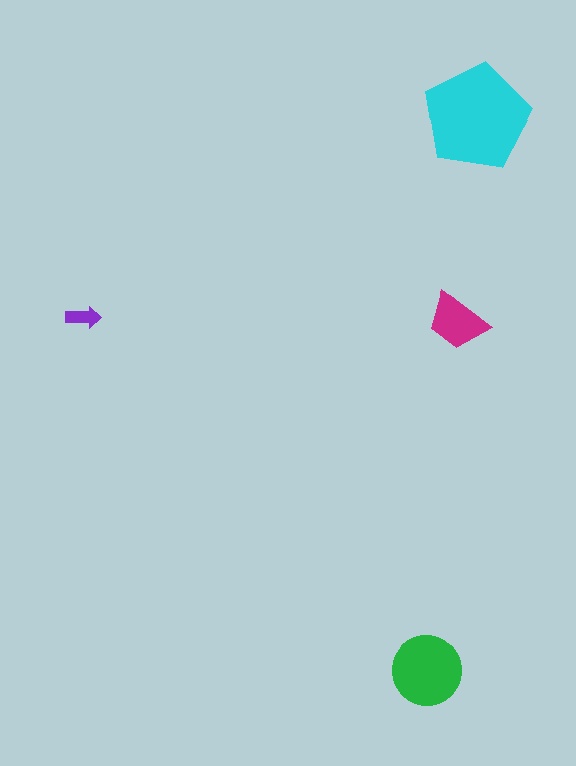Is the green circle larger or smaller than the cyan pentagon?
Smaller.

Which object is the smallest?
The purple arrow.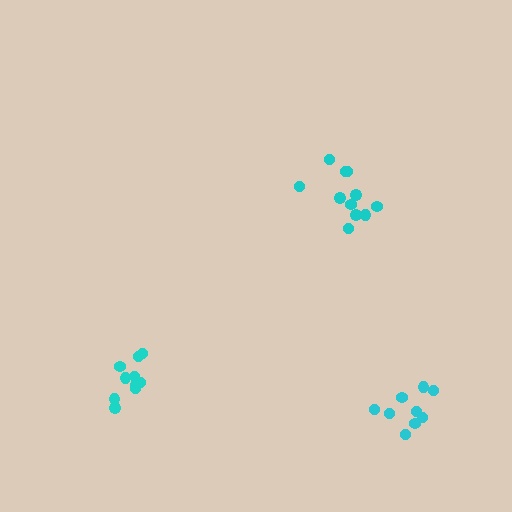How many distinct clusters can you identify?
There are 3 distinct clusters.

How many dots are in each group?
Group 1: 9 dots, Group 2: 10 dots, Group 3: 11 dots (30 total).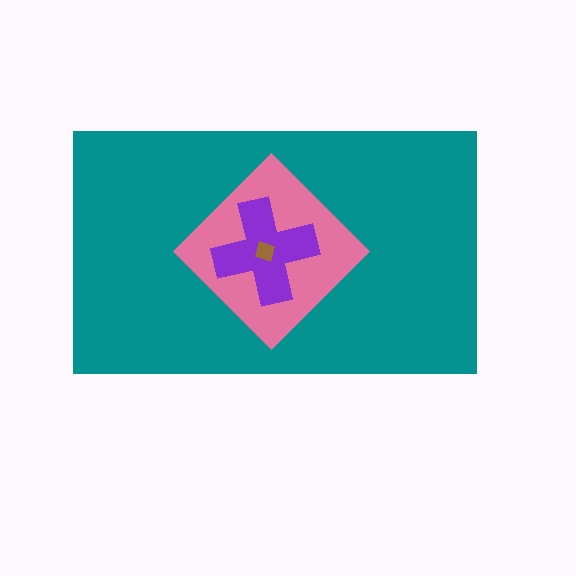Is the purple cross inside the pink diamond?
Yes.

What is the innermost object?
The brown square.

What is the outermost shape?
The teal rectangle.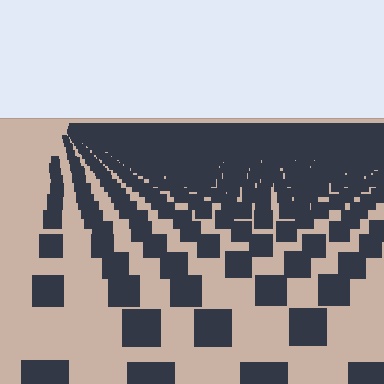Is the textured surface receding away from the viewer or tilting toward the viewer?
The surface is receding away from the viewer. Texture elements get smaller and denser toward the top.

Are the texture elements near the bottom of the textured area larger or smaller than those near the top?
Larger. Near the bottom, elements are closer to the viewer and appear at a bigger on-screen size.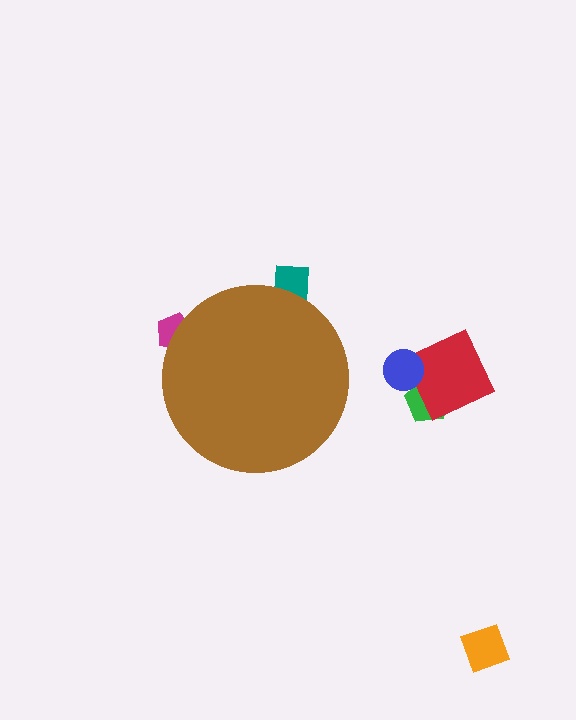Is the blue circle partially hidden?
No, the blue circle is fully visible.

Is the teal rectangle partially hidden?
Yes, the teal rectangle is partially hidden behind the brown circle.